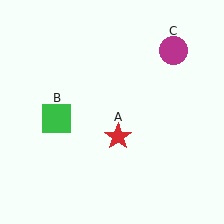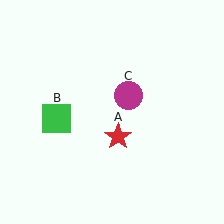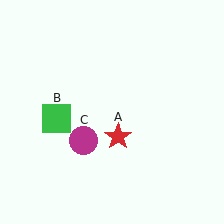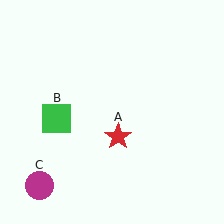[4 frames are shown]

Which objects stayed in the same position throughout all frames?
Red star (object A) and green square (object B) remained stationary.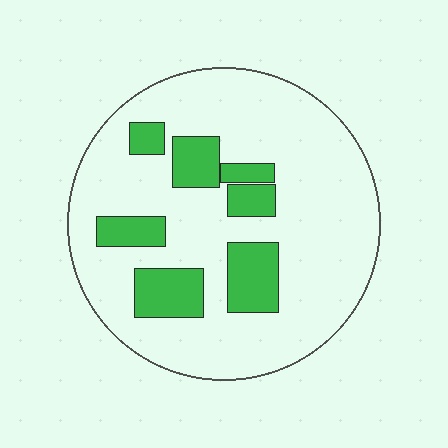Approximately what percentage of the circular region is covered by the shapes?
Approximately 20%.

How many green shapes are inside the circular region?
7.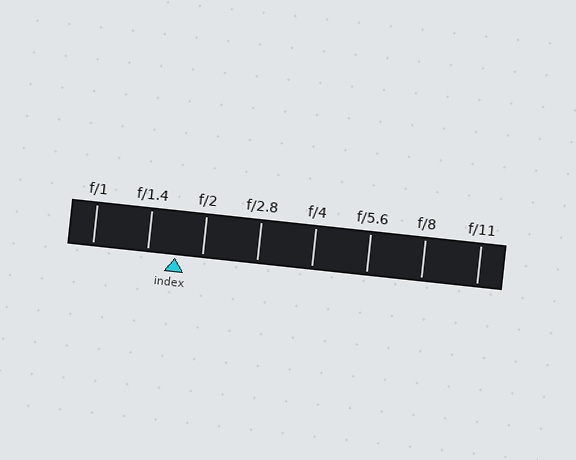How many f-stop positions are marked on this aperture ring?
There are 8 f-stop positions marked.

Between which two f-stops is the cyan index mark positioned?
The index mark is between f/1.4 and f/2.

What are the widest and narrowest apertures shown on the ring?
The widest aperture shown is f/1 and the narrowest is f/11.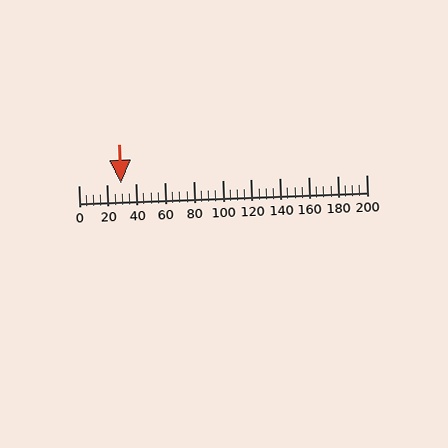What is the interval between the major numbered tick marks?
The major tick marks are spaced 20 units apart.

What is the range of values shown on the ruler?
The ruler shows values from 0 to 200.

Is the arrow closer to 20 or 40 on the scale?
The arrow is closer to 20.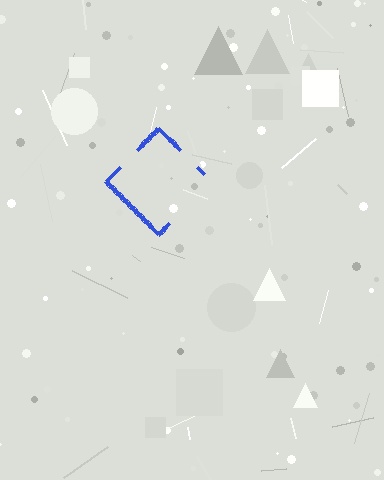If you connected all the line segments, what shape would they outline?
They would outline a diamond.